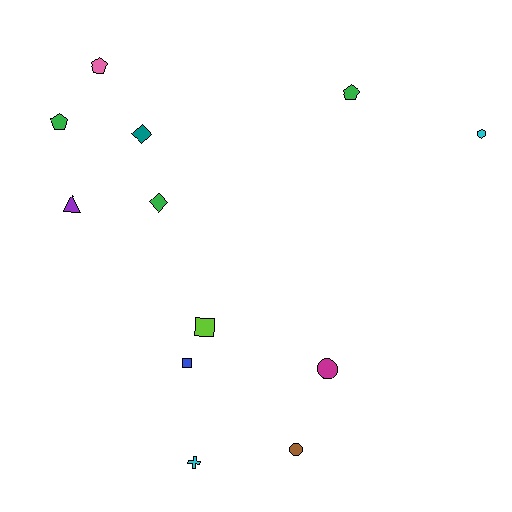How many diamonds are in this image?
There are 2 diamonds.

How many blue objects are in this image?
There is 1 blue object.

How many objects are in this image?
There are 12 objects.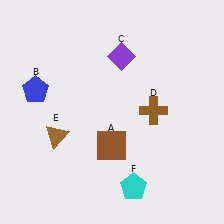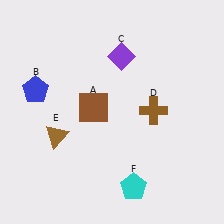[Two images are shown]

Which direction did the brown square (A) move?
The brown square (A) moved up.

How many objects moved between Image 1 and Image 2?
1 object moved between the two images.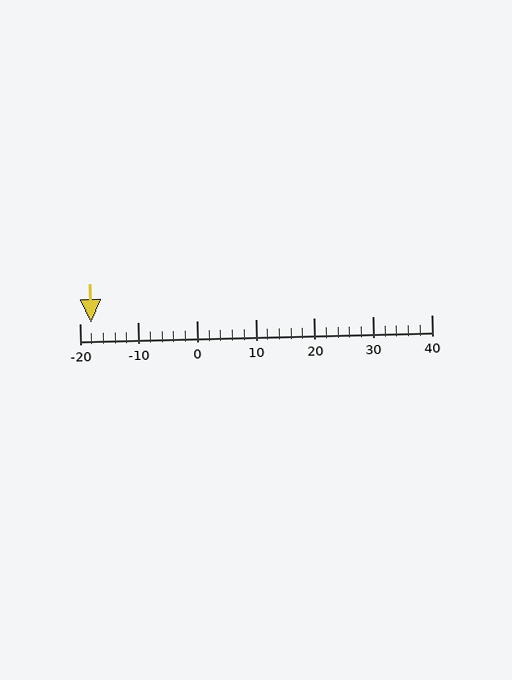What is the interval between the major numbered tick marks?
The major tick marks are spaced 10 units apart.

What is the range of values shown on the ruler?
The ruler shows values from -20 to 40.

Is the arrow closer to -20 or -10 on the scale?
The arrow is closer to -20.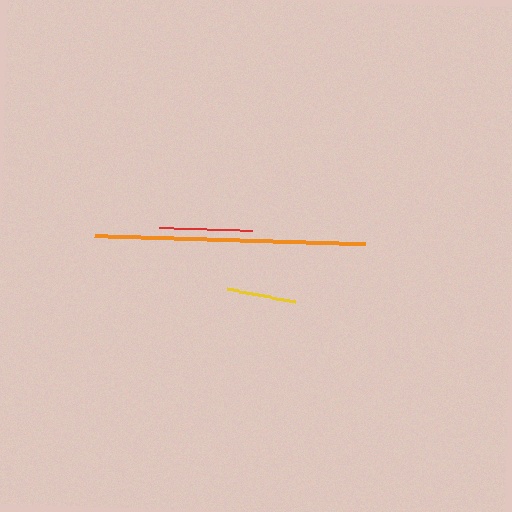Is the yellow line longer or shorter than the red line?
The red line is longer than the yellow line.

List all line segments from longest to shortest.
From longest to shortest: orange, red, yellow.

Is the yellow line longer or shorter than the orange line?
The orange line is longer than the yellow line.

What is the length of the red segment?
The red segment is approximately 93 pixels long.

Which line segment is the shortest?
The yellow line is the shortest at approximately 69 pixels.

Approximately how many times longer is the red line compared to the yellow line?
The red line is approximately 1.3 times the length of the yellow line.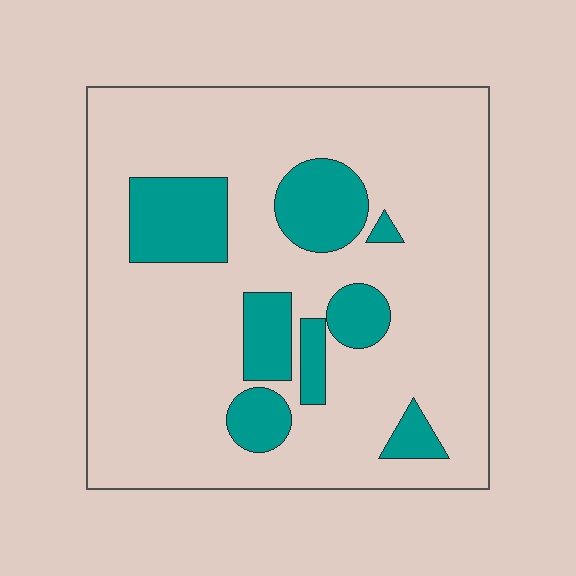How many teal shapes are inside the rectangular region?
8.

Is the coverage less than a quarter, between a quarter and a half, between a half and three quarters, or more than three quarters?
Less than a quarter.